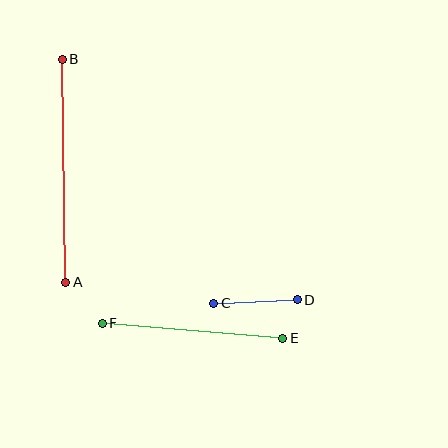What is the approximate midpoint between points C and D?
The midpoint is at approximately (255, 301) pixels.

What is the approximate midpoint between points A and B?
The midpoint is at approximately (64, 171) pixels.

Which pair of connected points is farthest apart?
Points A and B are farthest apart.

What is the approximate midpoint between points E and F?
The midpoint is at approximately (192, 331) pixels.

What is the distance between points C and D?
The distance is approximately 84 pixels.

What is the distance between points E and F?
The distance is approximately 181 pixels.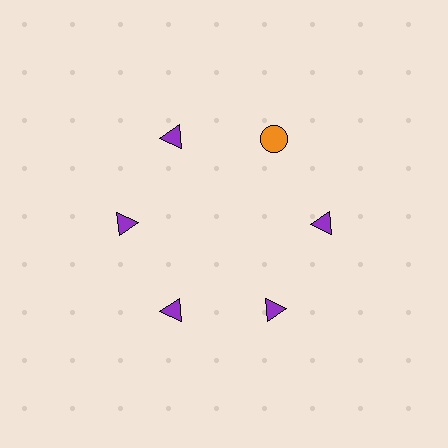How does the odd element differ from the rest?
It differs in both color (orange instead of purple) and shape (circle instead of triangle).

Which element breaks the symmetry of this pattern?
The orange circle at roughly the 1 o'clock position breaks the symmetry. All other shapes are purple triangles.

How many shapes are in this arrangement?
There are 6 shapes arranged in a ring pattern.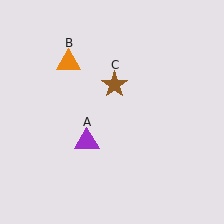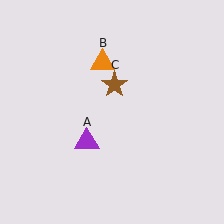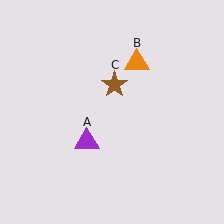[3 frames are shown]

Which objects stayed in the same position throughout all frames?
Purple triangle (object A) and brown star (object C) remained stationary.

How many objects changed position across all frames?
1 object changed position: orange triangle (object B).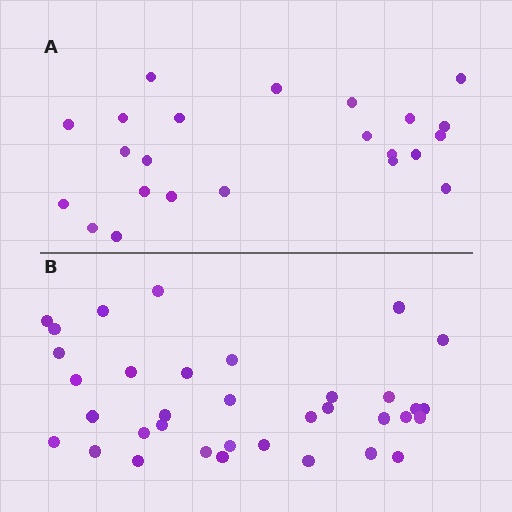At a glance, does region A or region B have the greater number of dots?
Region B (the bottom region) has more dots.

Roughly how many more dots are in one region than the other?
Region B has roughly 12 or so more dots than region A.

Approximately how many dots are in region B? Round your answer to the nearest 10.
About 40 dots. (The exact count is 35, which rounds to 40.)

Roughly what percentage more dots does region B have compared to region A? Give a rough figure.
About 50% more.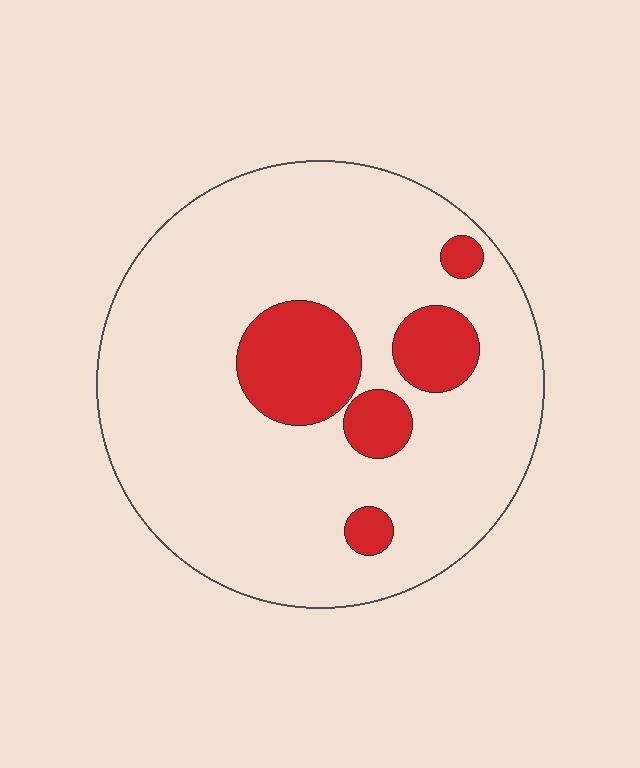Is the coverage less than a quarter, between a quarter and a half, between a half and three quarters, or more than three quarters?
Less than a quarter.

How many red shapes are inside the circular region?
5.